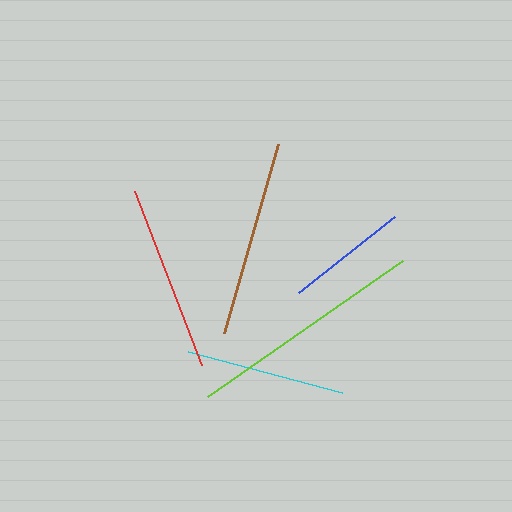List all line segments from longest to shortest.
From longest to shortest: lime, brown, red, cyan, blue.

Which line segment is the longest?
The lime line is the longest at approximately 238 pixels.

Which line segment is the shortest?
The blue line is the shortest at approximately 123 pixels.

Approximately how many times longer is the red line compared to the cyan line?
The red line is approximately 1.2 times the length of the cyan line.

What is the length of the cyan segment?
The cyan segment is approximately 159 pixels long.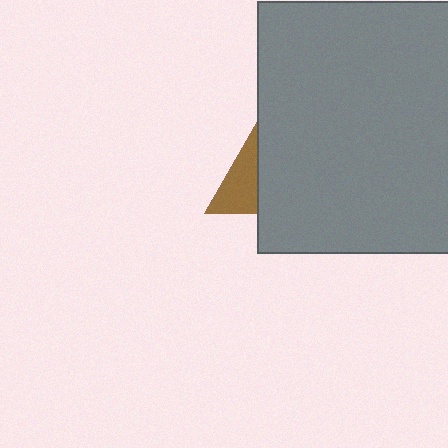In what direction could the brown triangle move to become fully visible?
The brown triangle could move left. That would shift it out from behind the gray square entirely.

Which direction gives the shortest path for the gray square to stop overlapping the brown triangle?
Moving right gives the shortest separation.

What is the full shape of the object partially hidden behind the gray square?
The partially hidden object is a brown triangle.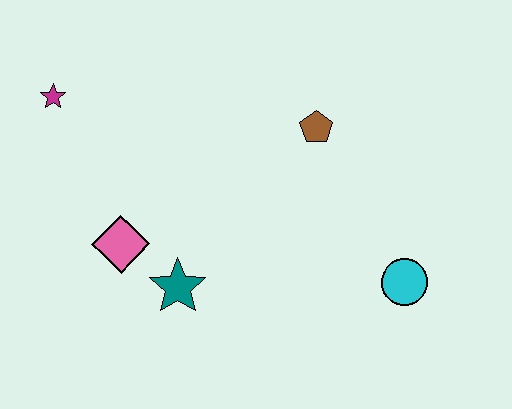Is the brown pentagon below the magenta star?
Yes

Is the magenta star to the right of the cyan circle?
No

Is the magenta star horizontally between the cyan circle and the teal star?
No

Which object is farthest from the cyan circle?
The magenta star is farthest from the cyan circle.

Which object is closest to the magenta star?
The pink diamond is closest to the magenta star.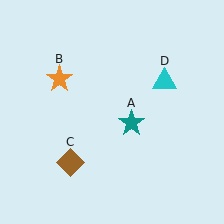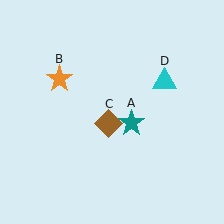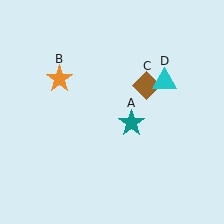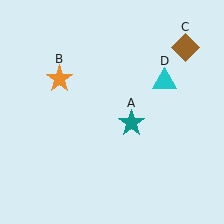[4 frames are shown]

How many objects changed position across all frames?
1 object changed position: brown diamond (object C).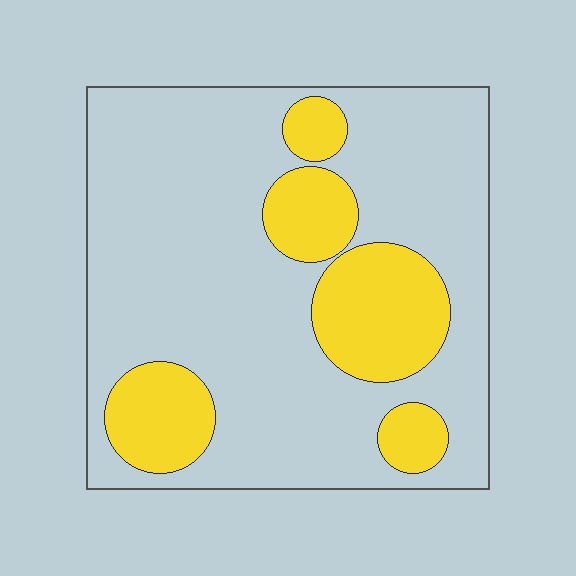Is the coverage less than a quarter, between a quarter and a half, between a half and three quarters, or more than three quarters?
Less than a quarter.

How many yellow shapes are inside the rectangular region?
5.